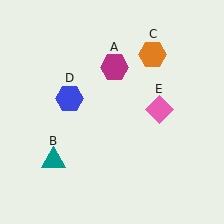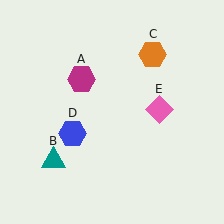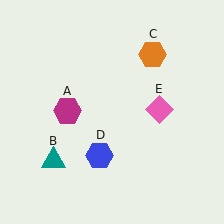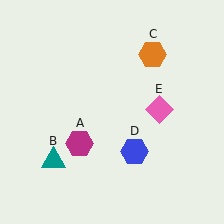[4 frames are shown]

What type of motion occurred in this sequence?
The magenta hexagon (object A), blue hexagon (object D) rotated counterclockwise around the center of the scene.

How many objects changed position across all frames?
2 objects changed position: magenta hexagon (object A), blue hexagon (object D).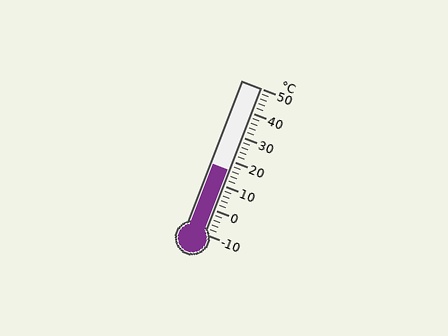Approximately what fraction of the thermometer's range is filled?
The thermometer is filled to approximately 45% of its range.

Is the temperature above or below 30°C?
The temperature is below 30°C.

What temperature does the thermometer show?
The thermometer shows approximately 16°C.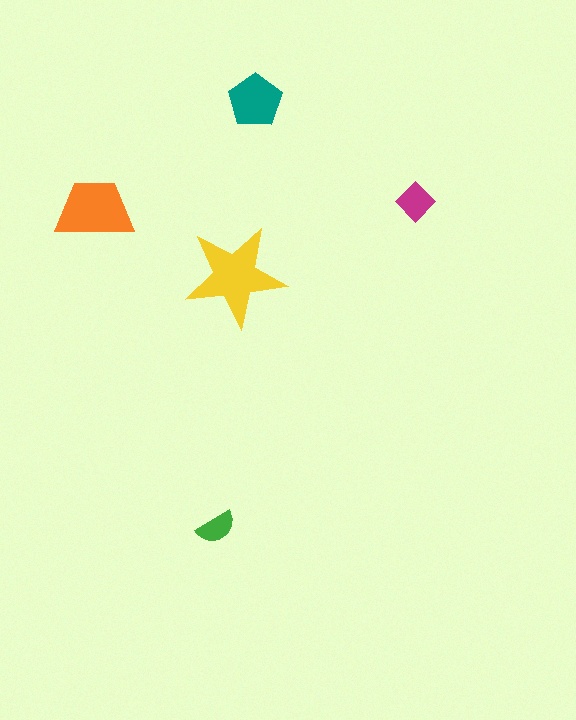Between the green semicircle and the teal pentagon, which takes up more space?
The teal pentagon.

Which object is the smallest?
The green semicircle.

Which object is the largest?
The yellow star.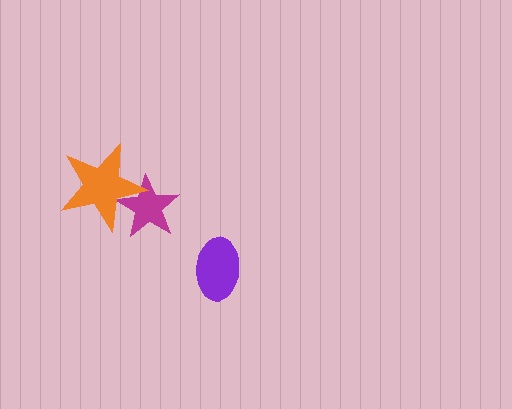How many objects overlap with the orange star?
1 object overlaps with the orange star.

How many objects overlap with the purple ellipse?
0 objects overlap with the purple ellipse.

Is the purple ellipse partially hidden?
No, no other shape covers it.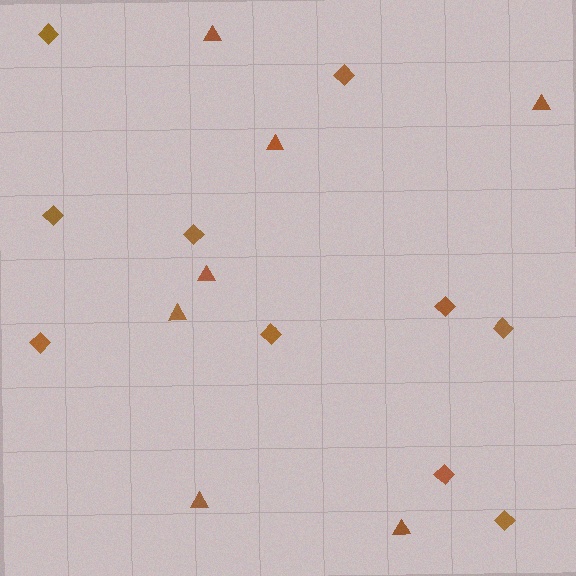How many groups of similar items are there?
There are 2 groups: one group of diamonds (10) and one group of triangles (7).